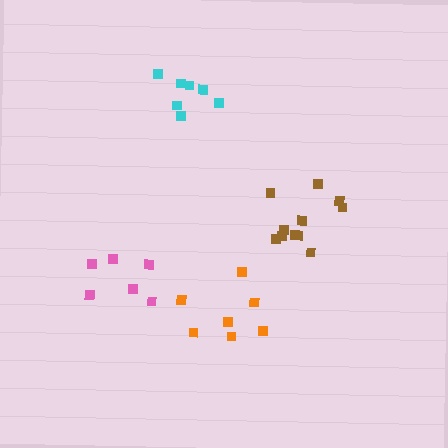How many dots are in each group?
Group 1: 7 dots, Group 2: 7 dots, Group 3: 6 dots, Group 4: 11 dots (31 total).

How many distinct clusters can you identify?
There are 4 distinct clusters.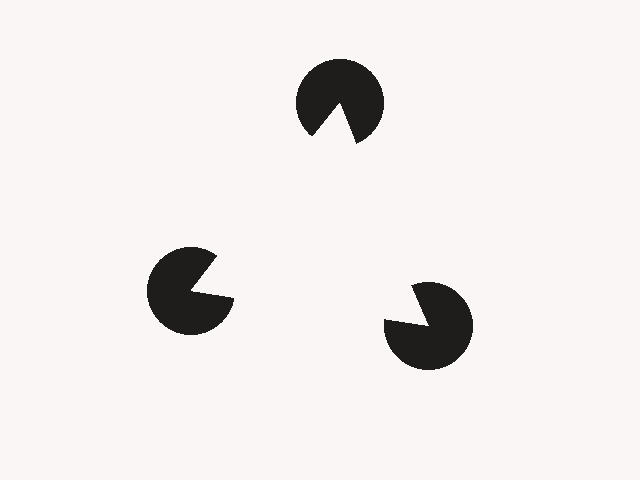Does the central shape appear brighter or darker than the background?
It typically appears slightly brighter than the background, even though no actual brightness change is drawn.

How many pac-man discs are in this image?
There are 3 — one at each vertex of the illusory triangle.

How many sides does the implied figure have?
3 sides.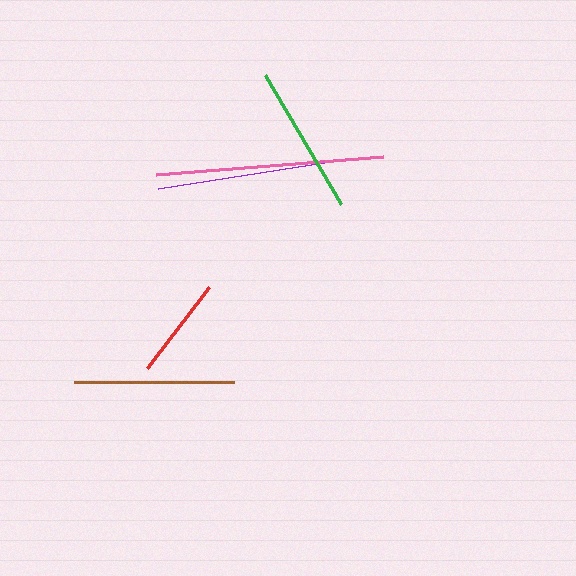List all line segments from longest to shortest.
From longest to shortest: pink, purple, brown, green, red.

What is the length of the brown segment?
The brown segment is approximately 160 pixels long.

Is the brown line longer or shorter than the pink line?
The pink line is longer than the brown line.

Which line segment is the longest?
The pink line is the longest at approximately 228 pixels.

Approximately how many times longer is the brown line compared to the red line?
The brown line is approximately 1.6 times the length of the red line.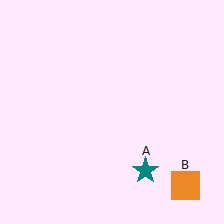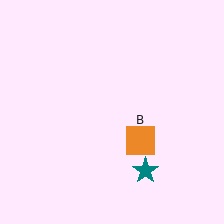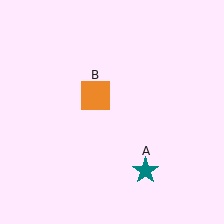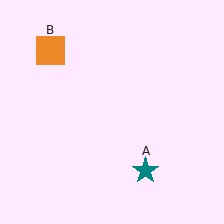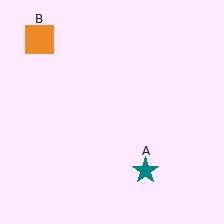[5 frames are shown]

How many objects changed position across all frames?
1 object changed position: orange square (object B).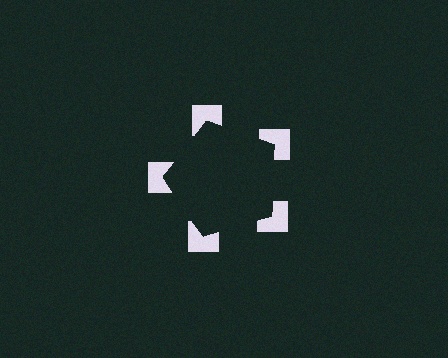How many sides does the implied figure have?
5 sides.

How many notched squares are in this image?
There are 5 — one at each vertex of the illusory pentagon.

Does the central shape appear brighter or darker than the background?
It typically appears slightly darker than the background, even though no actual brightness change is drawn.